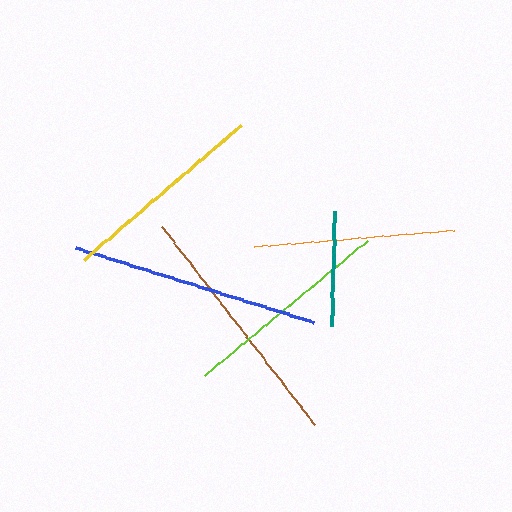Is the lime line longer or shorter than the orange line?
The lime line is longer than the orange line.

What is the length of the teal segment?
The teal segment is approximately 115 pixels long.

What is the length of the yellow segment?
The yellow segment is approximately 206 pixels long.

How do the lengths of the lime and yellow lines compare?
The lime and yellow lines are approximately the same length.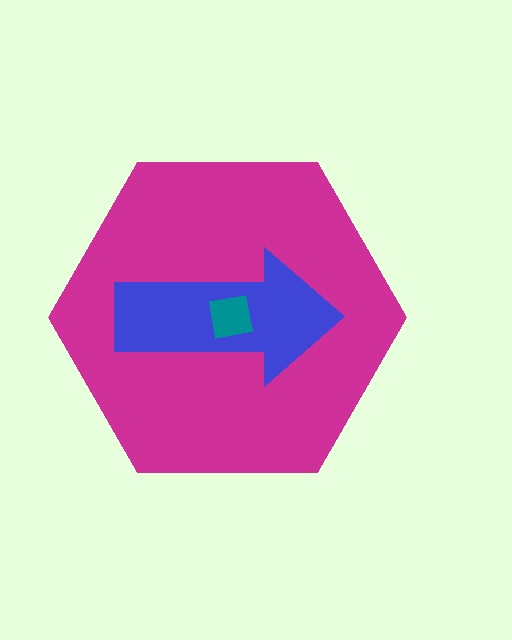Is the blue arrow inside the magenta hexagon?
Yes.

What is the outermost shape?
The magenta hexagon.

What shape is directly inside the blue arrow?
The teal square.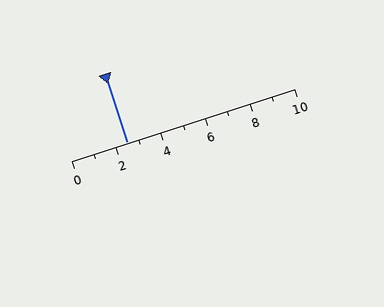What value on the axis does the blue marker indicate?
The marker indicates approximately 2.5.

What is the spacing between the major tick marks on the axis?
The major ticks are spaced 2 apart.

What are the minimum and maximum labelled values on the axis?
The axis runs from 0 to 10.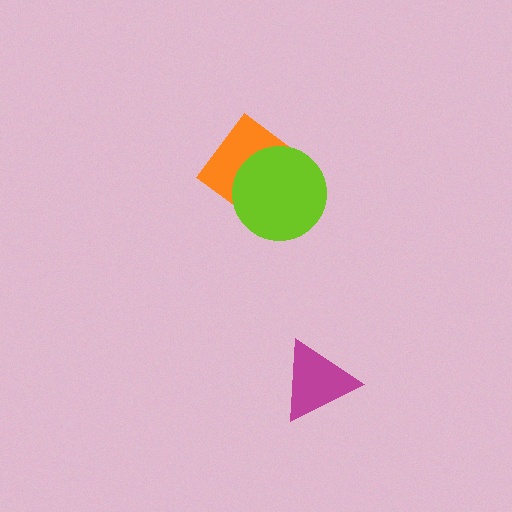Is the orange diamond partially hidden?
Yes, it is partially covered by another shape.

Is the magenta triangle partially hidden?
No, no other shape covers it.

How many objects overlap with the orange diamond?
1 object overlaps with the orange diamond.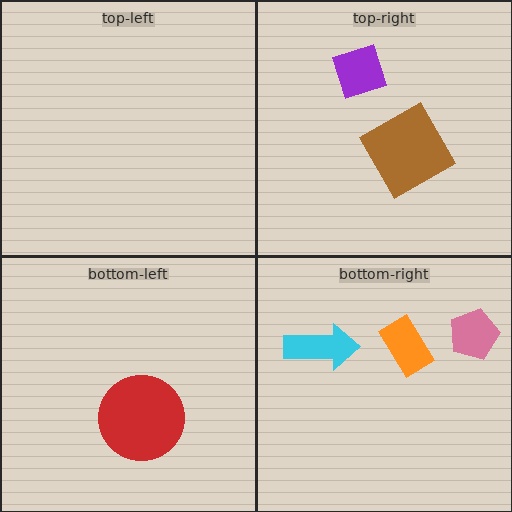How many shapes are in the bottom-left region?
1.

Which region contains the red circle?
The bottom-left region.